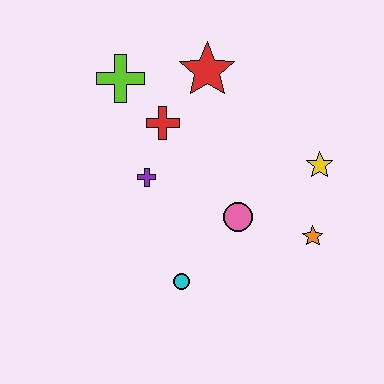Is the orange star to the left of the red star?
No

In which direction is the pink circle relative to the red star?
The pink circle is below the red star.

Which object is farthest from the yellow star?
The lime cross is farthest from the yellow star.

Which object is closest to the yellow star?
The orange star is closest to the yellow star.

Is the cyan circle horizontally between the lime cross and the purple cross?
No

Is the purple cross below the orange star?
No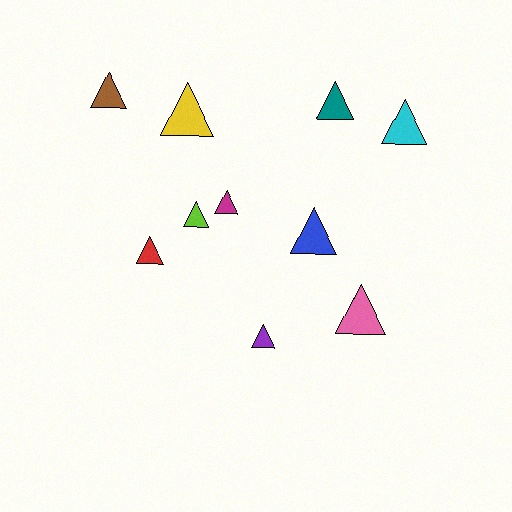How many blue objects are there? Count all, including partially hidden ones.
There is 1 blue object.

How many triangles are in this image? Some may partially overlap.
There are 10 triangles.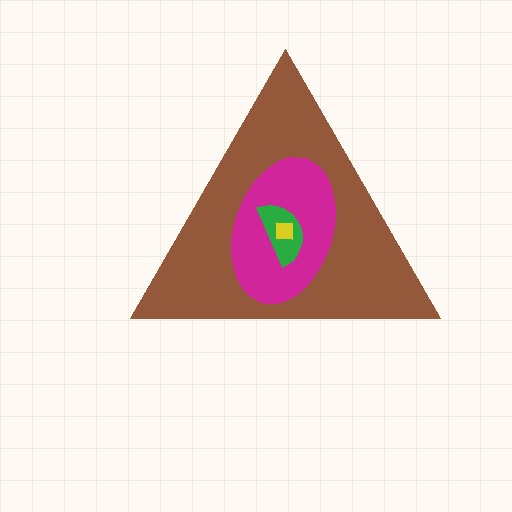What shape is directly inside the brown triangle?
The magenta ellipse.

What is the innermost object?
The yellow square.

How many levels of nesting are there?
4.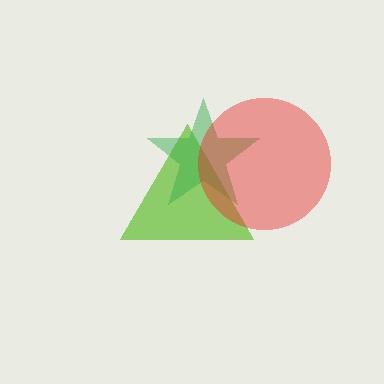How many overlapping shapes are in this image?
There are 3 overlapping shapes in the image.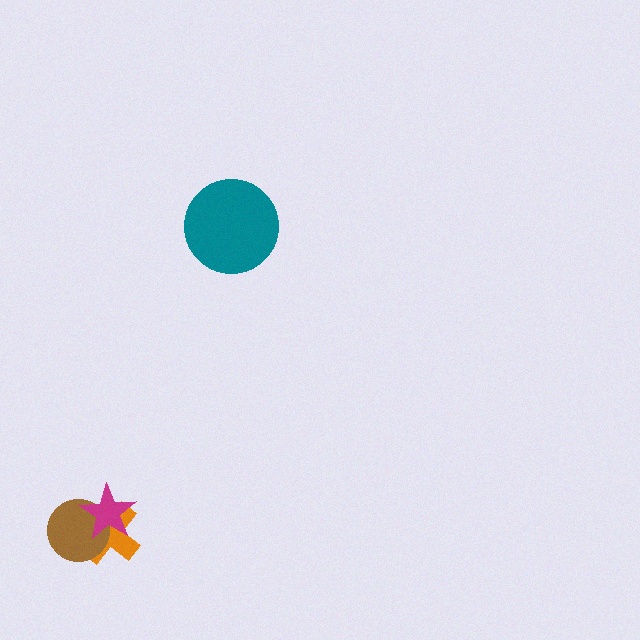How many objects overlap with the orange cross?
2 objects overlap with the orange cross.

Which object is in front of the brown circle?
The magenta star is in front of the brown circle.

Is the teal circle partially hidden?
No, no other shape covers it.